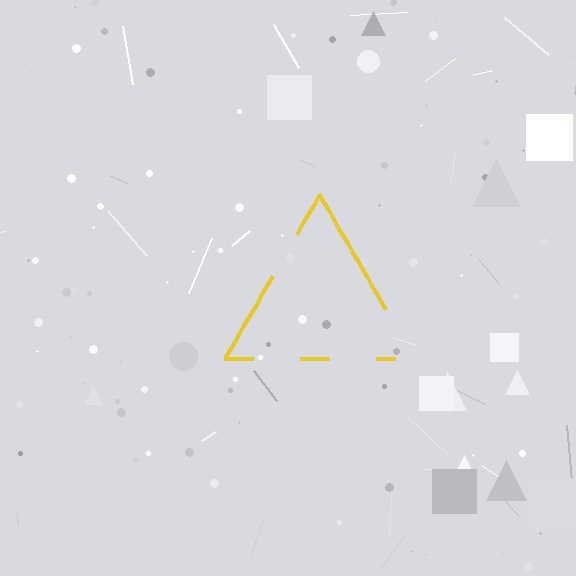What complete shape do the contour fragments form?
The contour fragments form a triangle.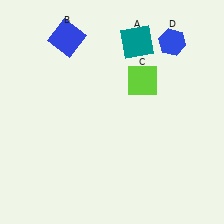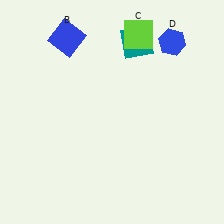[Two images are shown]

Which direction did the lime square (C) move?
The lime square (C) moved up.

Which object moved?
The lime square (C) moved up.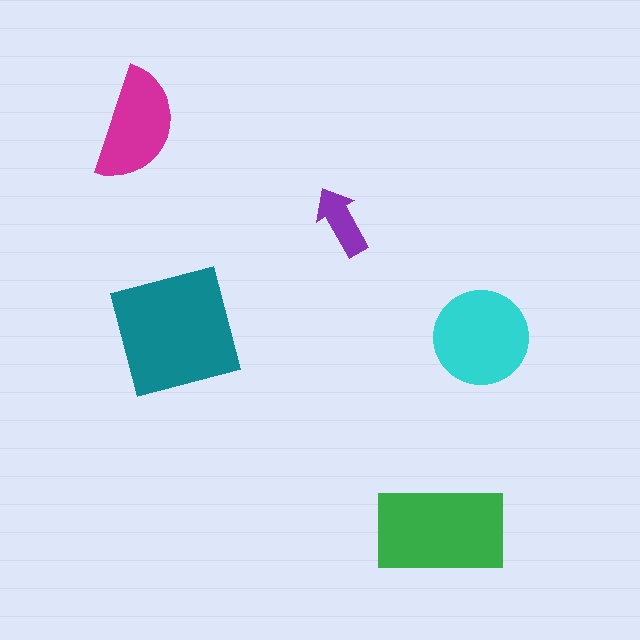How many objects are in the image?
There are 5 objects in the image.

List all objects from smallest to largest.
The purple arrow, the magenta semicircle, the cyan circle, the green rectangle, the teal square.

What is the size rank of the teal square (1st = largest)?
1st.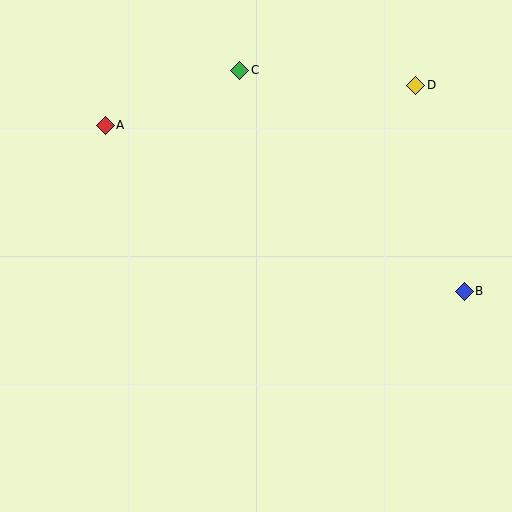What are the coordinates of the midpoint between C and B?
The midpoint between C and B is at (352, 181).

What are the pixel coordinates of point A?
Point A is at (105, 125).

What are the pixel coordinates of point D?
Point D is at (416, 85).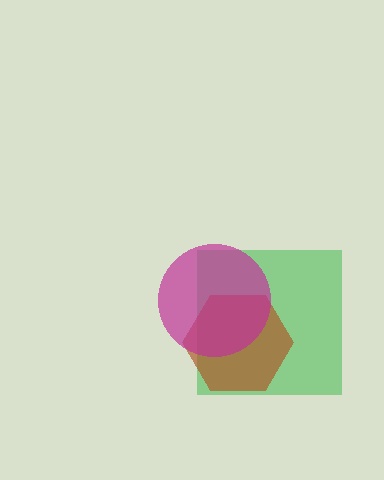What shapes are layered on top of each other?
The layered shapes are: a green square, a brown hexagon, a magenta circle.